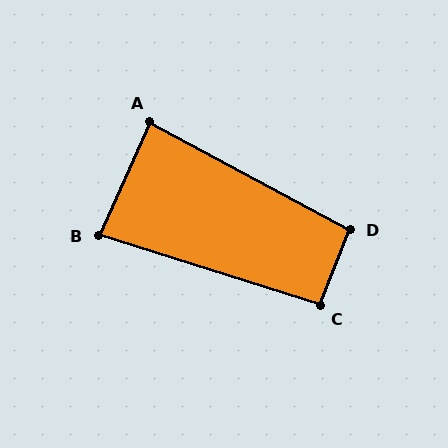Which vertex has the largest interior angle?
D, at approximately 97 degrees.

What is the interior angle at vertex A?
Approximately 86 degrees (approximately right).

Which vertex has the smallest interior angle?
B, at approximately 83 degrees.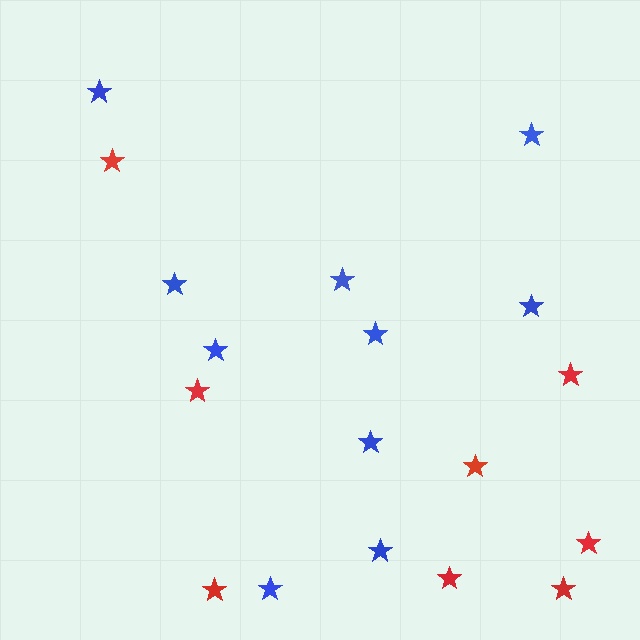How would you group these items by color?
There are 2 groups: one group of red stars (8) and one group of blue stars (10).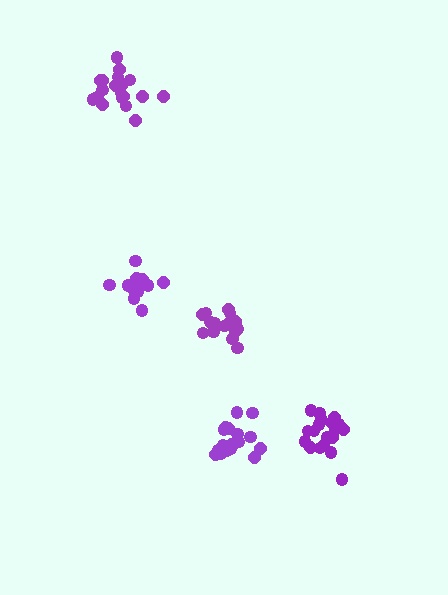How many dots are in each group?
Group 1: 15 dots, Group 2: 20 dots, Group 3: 19 dots, Group 4: 20 dots, Group 5: 17 dots (91 total).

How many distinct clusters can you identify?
There are 5 distinct clusters.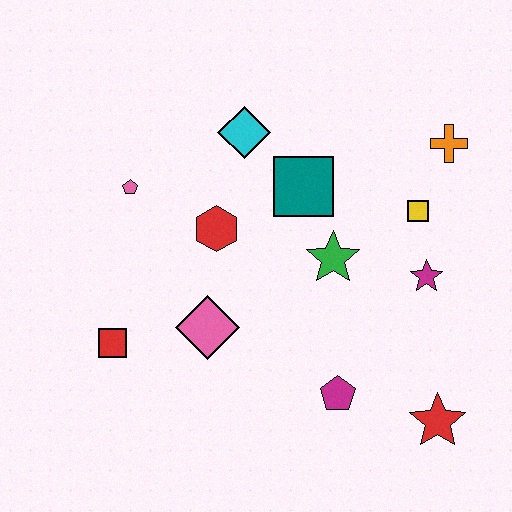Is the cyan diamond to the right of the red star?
No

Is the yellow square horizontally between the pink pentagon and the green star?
No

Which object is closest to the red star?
The magenta pentagon is closest to the red star.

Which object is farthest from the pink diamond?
The orange cross is farthest from the pink diamond.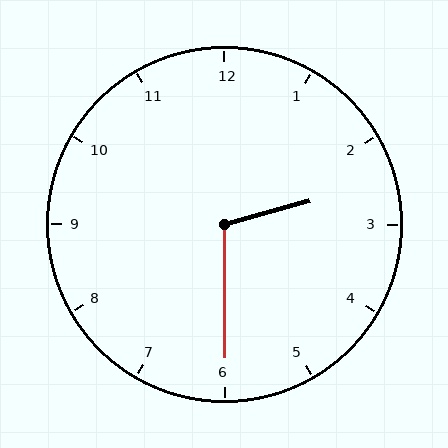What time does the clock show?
2:30.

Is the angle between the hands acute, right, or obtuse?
It is obtuse.